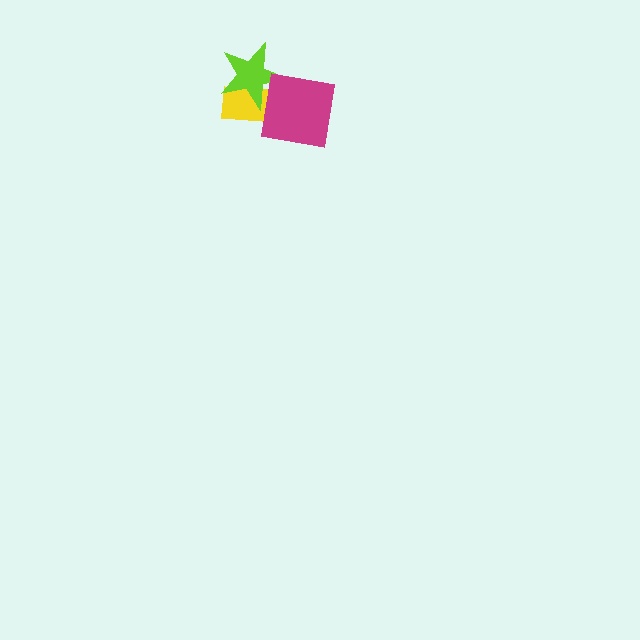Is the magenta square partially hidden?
No, no other shape covers it.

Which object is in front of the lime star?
The magenta square is in front of the lime star.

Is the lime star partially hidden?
Yes, it is partially covered by another shape.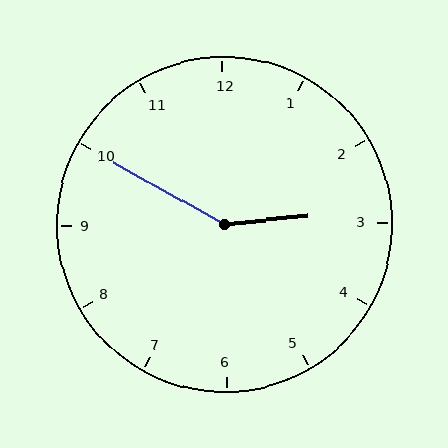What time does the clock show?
2:50.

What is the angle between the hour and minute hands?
Approximately 145 degrees.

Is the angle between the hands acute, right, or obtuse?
It is obtuse.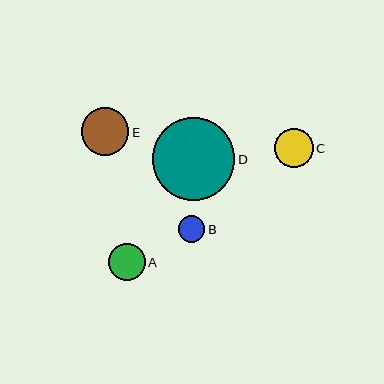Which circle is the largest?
Circle D is the largest with a size of approximately 82 pixels.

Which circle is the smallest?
Circle B is the smallest with a size of approximately 26 pixels.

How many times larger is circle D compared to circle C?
Circle D is approximately 2.1 times the size of circle C.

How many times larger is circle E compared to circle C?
Circle E is approximately 1.2 times the size of circle C.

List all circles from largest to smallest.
From largest to smallest: D, E, C, A, B.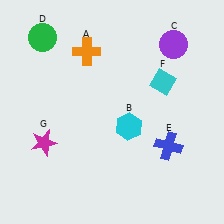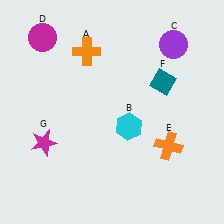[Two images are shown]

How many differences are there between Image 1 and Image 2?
There are 3 differences between the two images.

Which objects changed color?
D changed from green to magenta. E changed from blue to orange. F changed from cyan to teal.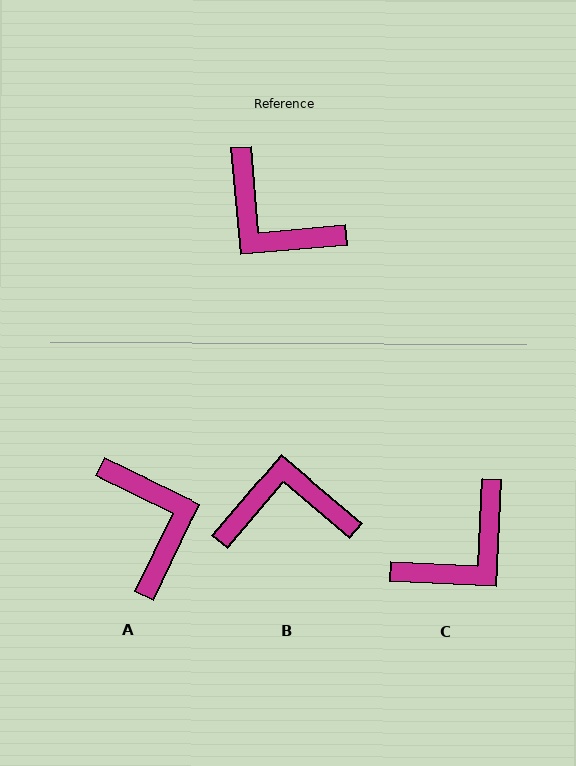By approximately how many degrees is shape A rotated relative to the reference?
Approximately 149 degrees counter-clockwise.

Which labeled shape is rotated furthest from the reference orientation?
A, about 149 degrees away.